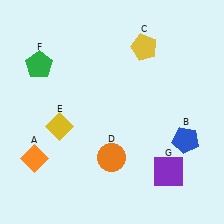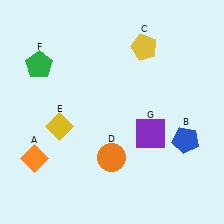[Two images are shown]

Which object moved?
The purple square (G) moved up.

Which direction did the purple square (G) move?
The purple square (G) moved up.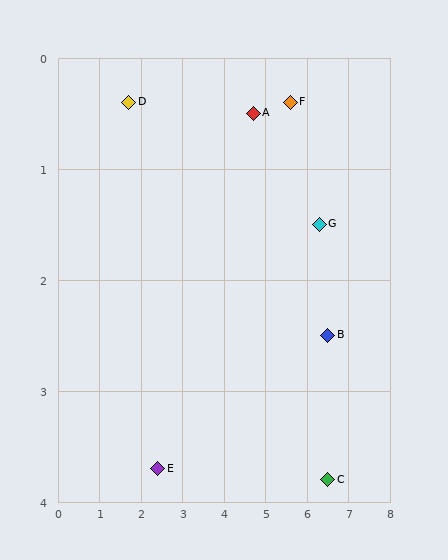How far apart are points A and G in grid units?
Points A and G are about 1.9 grid units apart.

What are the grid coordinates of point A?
Point A is at approximately (4.7, 0.5).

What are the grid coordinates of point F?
Point F is at approximately (5.6, 0.4).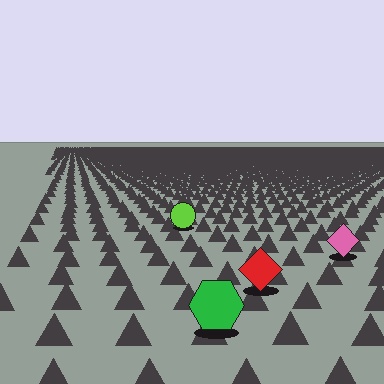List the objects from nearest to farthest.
From nearest to farthest: the green hexagon, the red diamond, the pink diamond, the lime circle.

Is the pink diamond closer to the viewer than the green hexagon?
No. The green hexagon is closer — you can tell from the texture gradient: the ground texture is coarser near it.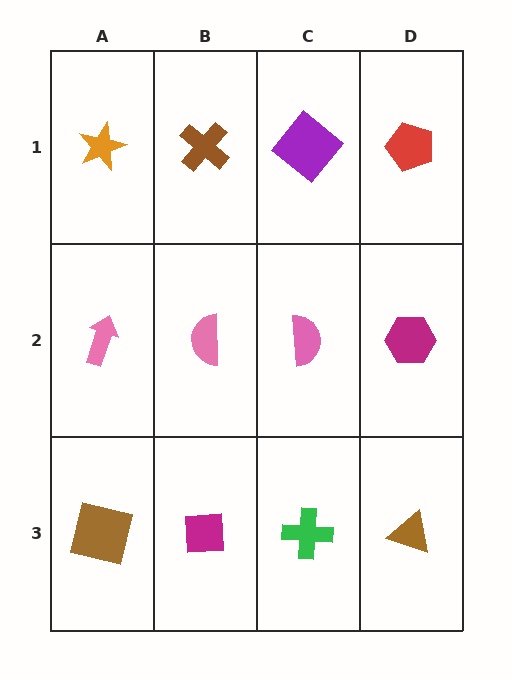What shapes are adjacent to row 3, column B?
A pink semicircle (row 2, column B), a brown square (row 3, column A), a green cross (row 3, column C).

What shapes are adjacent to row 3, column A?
A pink arrow (row 2, column A), a magenta square (row 3, column B).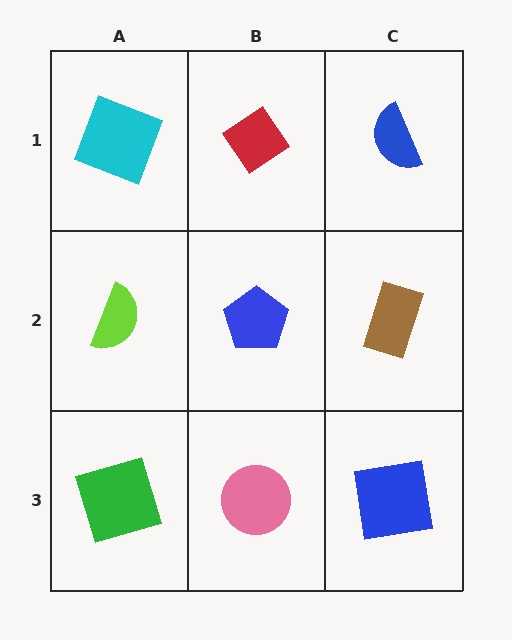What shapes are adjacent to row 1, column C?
A brown rectangle (row 2, column C), a red diamond (row 1, column B).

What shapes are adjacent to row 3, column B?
A blue pentagon (row 2, column B), a green square (row 3, column A), a blue square (row 3, column C).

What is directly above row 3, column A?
A lime semicircle.